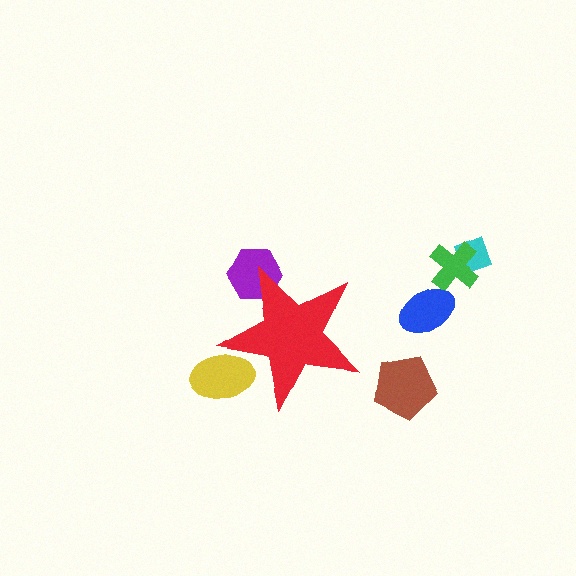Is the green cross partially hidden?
No, the green cross is fully visible.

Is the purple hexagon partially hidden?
Yes, the purple hexagon is partially hidden behind the red star.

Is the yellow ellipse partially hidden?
Yes, the yellow ellipse is partially hidden behind the red star.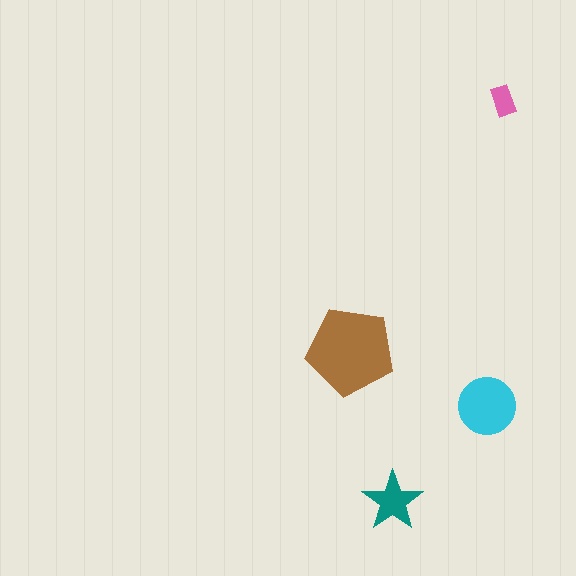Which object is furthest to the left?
The brown pentagon is leftmost.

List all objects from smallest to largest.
The pink rectangle, the teal star, the cyan circle, the brown pentagon.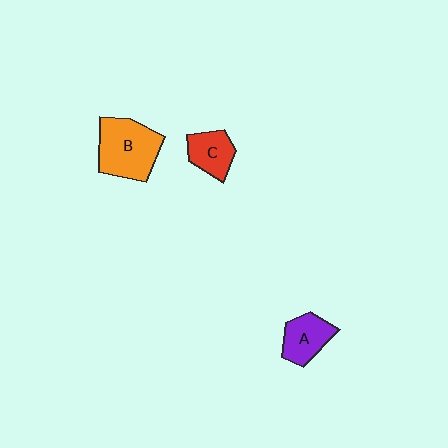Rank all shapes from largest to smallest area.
From largest to smallest: B (orange), A (purple), C (red).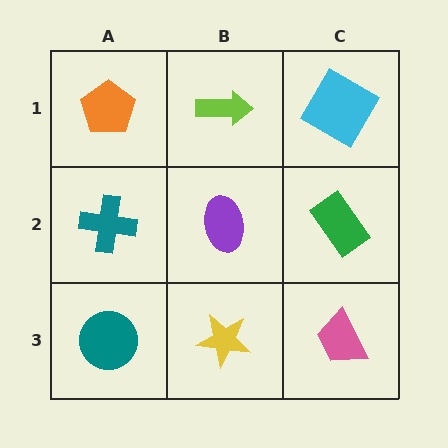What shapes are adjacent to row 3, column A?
A teal cross (row 2, column A), a yellow star (row 3, column B).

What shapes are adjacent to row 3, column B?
A purple ellipse (row 2, column B), a teal circle (row 3, column A), a pink trapezoid (row 3, column C).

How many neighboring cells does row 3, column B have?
3.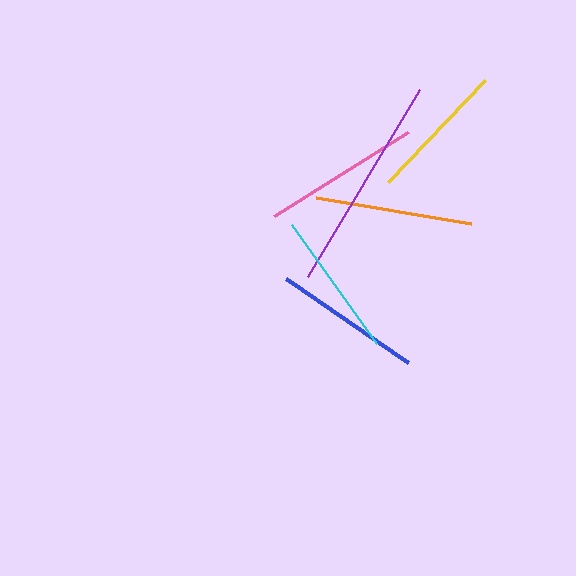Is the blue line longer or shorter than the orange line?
The orange line is longer than the blue line.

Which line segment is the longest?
The purple line is the longest at approximately 218 pixels.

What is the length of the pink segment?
The pink segment is approximately 158 pixels long.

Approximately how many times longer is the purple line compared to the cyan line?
The purple line is approximately 1.5 times the length of the cyan line.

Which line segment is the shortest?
The yellow line is the shortest at approximately 141 pixels.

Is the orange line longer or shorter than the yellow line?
The orange line is longer than the yellow line.